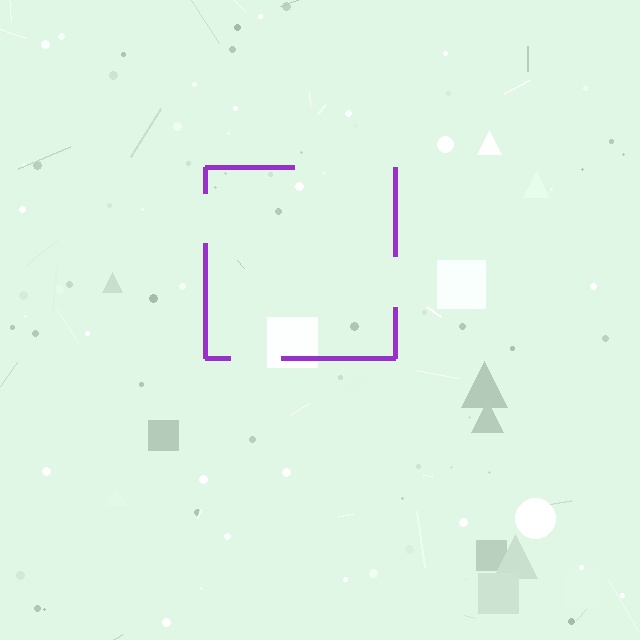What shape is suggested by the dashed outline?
The dashed outline suggests a square.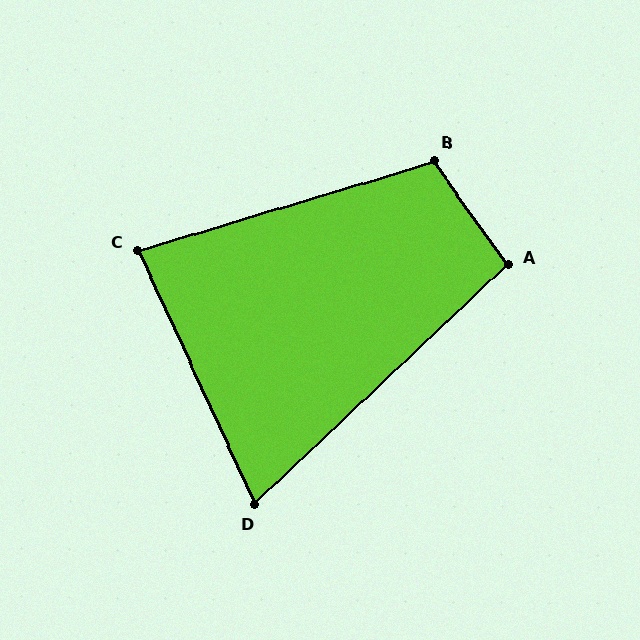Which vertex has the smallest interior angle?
D, at approximately 71 degrees.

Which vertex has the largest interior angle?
B, at approximately 109 degrees.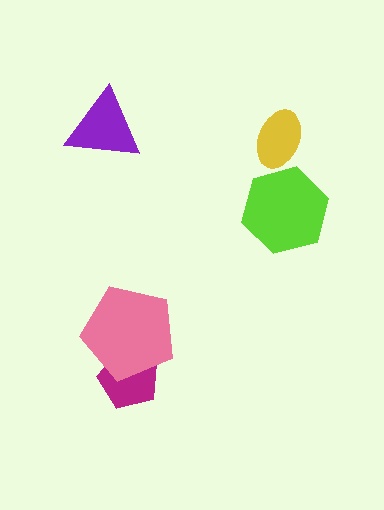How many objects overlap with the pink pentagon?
1 object overlaps with the pink pentagon.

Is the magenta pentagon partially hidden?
Yes, it is partially covered by another shape.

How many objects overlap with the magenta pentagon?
1 object overlaps with the magenta pentagon.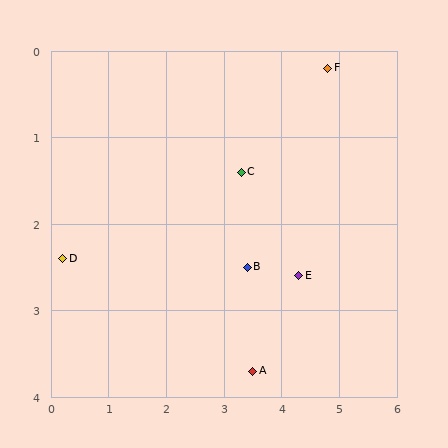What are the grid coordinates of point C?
Point C is at approximately (3.3, 1.4).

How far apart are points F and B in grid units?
Points F and B are about 2.7 grid units apart.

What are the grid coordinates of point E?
Point E is at approximately (4.3, 2.6).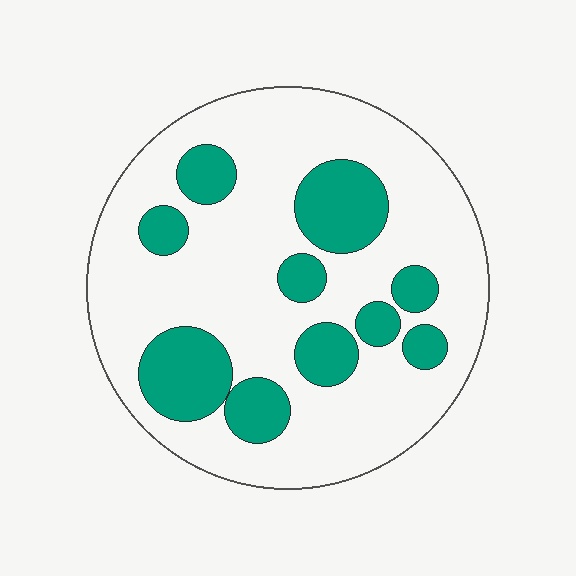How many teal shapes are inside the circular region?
10.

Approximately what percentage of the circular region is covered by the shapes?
Approximately 25%.